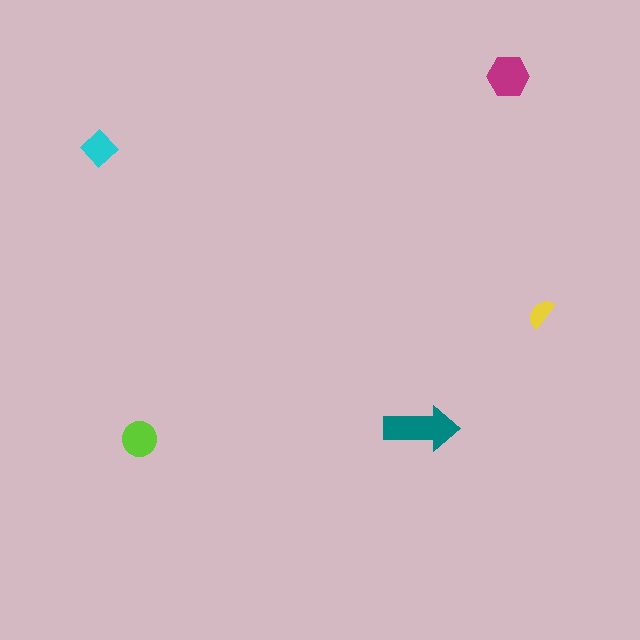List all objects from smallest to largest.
The yellow semicircle, the cyan diamond, the lime circle, the magenta hexagon, the teal arrow.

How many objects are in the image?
There are 5 objects in the image.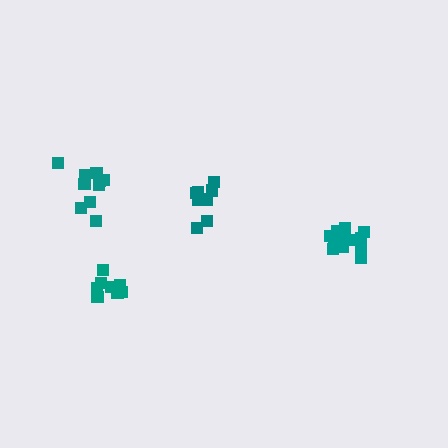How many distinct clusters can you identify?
There are 4 distinct clusters.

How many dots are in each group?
Group 1: 10 dots, Group 2: 13 dots, Group 3: 8 dots, Group 4: 8 dots (39 total).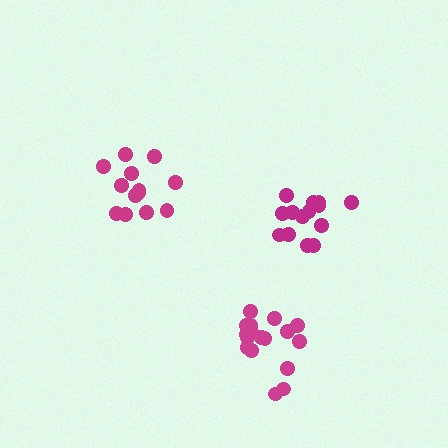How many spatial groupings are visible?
There are 3 spatial groupings.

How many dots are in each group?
Group 1: 13 dots, Group 2: 17 dots, Group 3: 14 dots (44 total).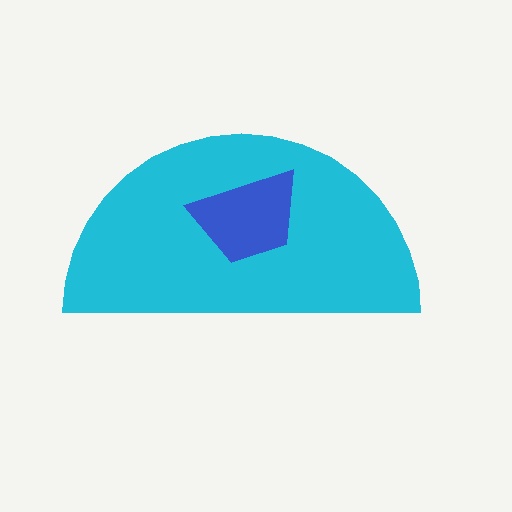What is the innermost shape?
The blue trapezoid.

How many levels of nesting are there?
2.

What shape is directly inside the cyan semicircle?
The blue trapezoid.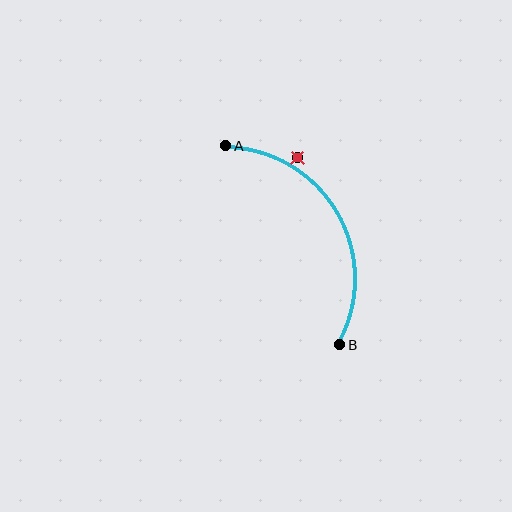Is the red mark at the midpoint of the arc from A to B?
No — the red mark does not lie on the arc at all. It sits slightly outside the curve.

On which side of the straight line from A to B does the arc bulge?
The arc bulges to the right of the straight line connecting A and B.